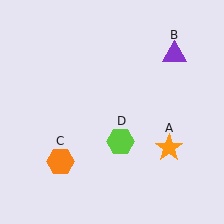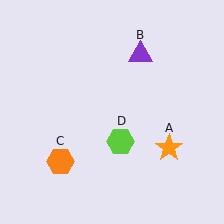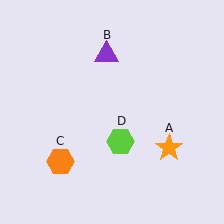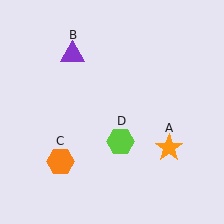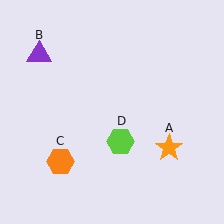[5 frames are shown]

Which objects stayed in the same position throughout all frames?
Orange star (object A) and orange hexagon (object C) and lime hexagon (object D) remained stationary.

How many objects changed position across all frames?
1 object changed position: purple triangle (object B).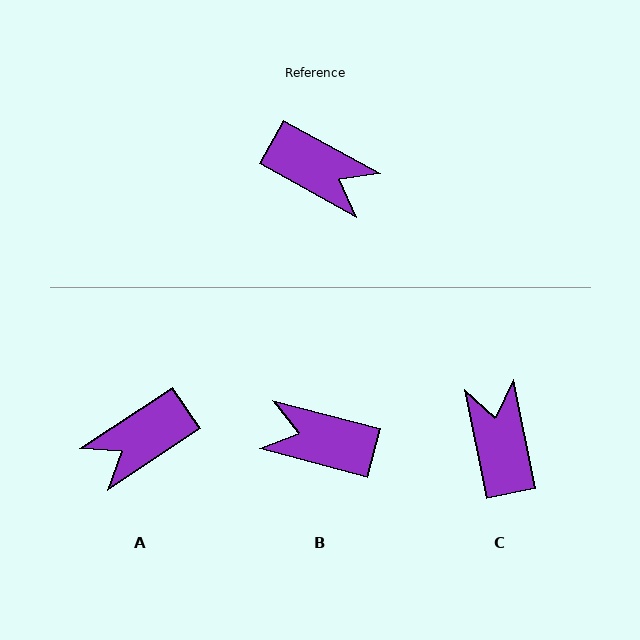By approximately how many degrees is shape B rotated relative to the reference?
Approximately 166 degrees clockwise.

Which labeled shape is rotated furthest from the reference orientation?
B, about 166 degrees away.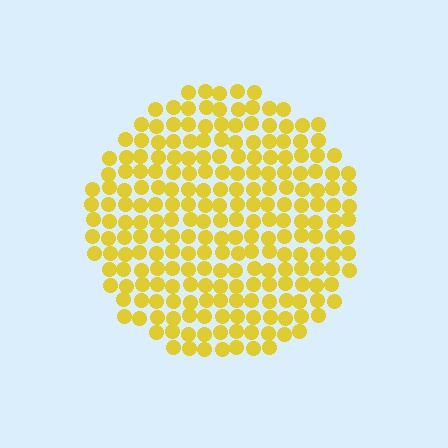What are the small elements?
The small elements are circles.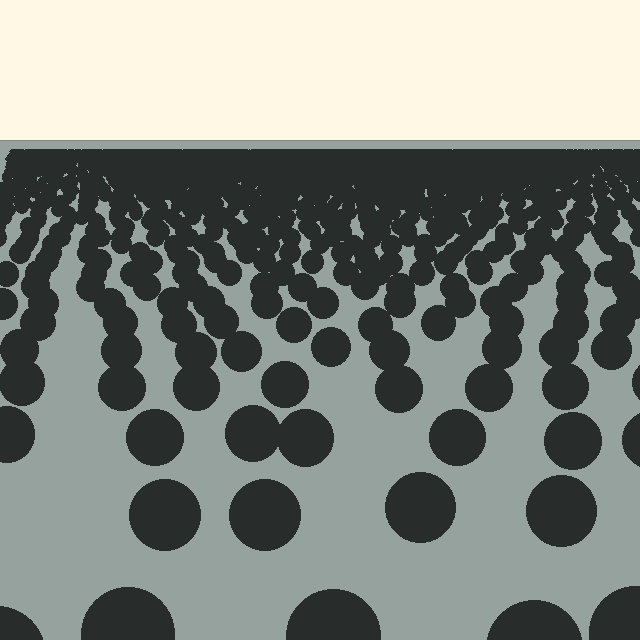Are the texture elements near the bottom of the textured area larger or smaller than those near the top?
Larger. Near the bottom, elements are closer to the viewer and appear at a bigger on-screen size.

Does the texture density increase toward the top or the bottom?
Density increases toward the top.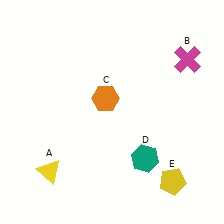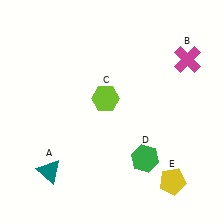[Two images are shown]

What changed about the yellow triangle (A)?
In Image 1, A is yellow. In Image 2, it changed to teal.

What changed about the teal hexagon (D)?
In Image 1, D is teal. In Image 2, it changed to green.